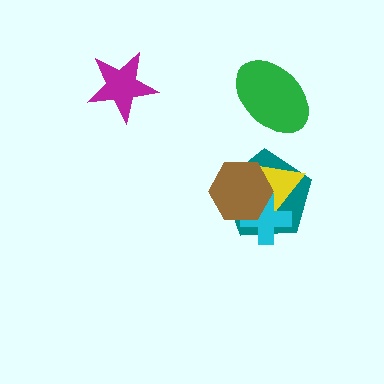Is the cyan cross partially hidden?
Yes, it is partially covered by another shape.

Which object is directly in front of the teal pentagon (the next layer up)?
The yellow triangle is directly in front of the teal pentagon.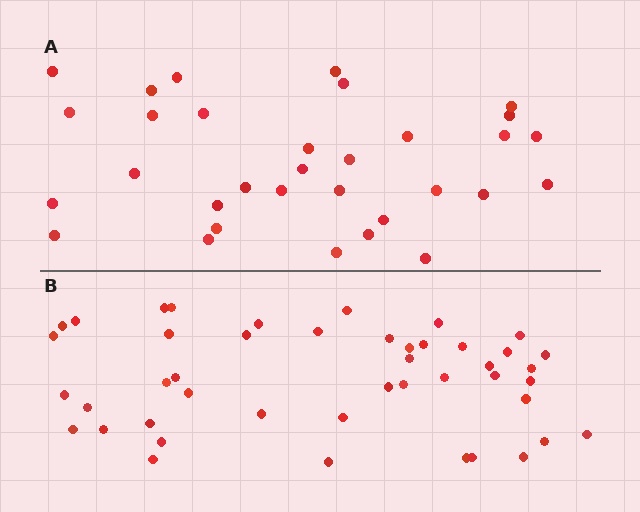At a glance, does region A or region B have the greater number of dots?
Region B (the bottom region) has more dots.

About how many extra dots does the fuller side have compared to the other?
Region B has approximately 15 more dots than region A.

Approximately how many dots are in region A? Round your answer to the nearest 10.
About 30 dots. (The exact count is 32, which rounds to 30.)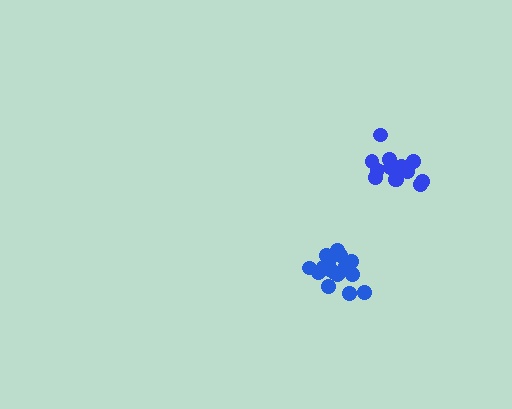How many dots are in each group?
Group 1: 17 dots, Group 2: 14 dots (31 total).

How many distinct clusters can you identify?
There are 2 distinct clusters.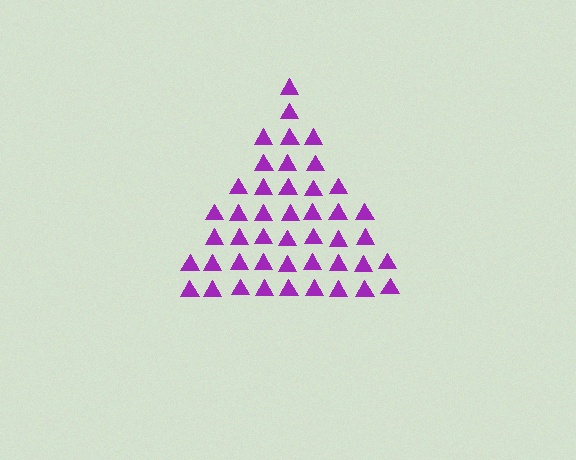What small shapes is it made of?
It is made of small triangles.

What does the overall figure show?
The overall figure shows a triangle.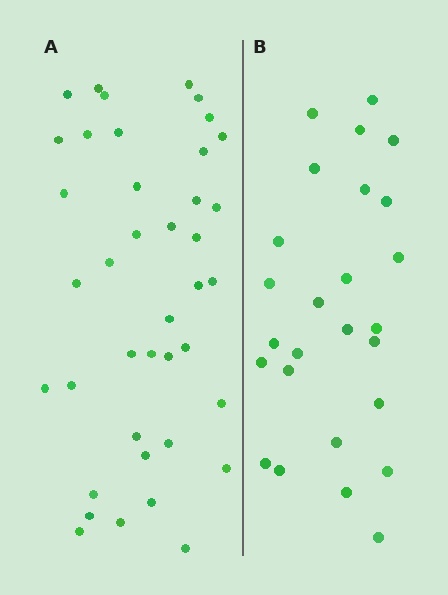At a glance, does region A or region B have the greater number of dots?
Region A (the left region) has more dots.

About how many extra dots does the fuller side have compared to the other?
Region A has approximately 15 more dots than region B.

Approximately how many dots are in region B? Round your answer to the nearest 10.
About 30 dots. (The exact count is 26, which rounds to 30.)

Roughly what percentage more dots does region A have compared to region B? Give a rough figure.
About 55% more.